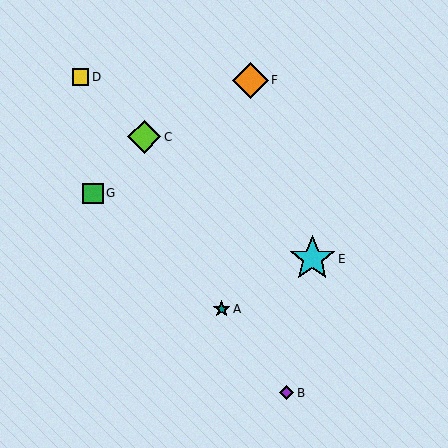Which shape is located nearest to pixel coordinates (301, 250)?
The cyan star (labeled E) at (312, 259) is nearest to that location.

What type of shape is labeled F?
Shape F is an orange diamond.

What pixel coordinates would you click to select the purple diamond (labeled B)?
Click at (287, 393) to select the purple diamond B.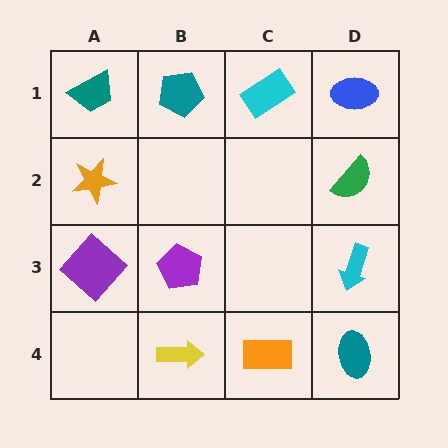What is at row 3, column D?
A cyan arrow.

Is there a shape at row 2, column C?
No, that cell is empty.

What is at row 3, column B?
A purple pentagon.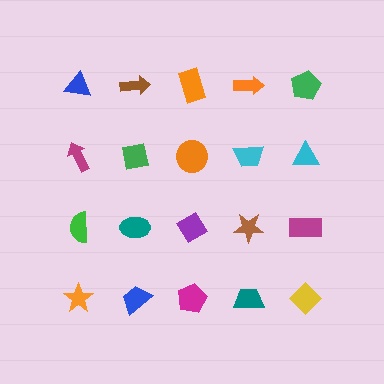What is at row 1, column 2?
A brown arrow.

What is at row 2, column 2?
A green square.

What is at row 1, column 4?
An orange arrow.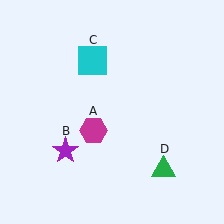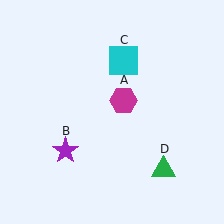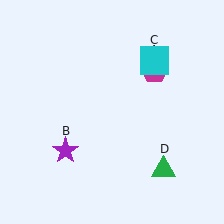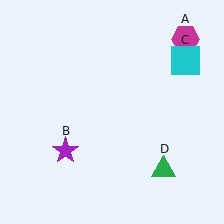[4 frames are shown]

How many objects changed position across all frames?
2 objects changed position: magenta hexagon (object A), cyan square (object C).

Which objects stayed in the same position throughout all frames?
Purple star (object B) and green triangle (object D) remained stationary.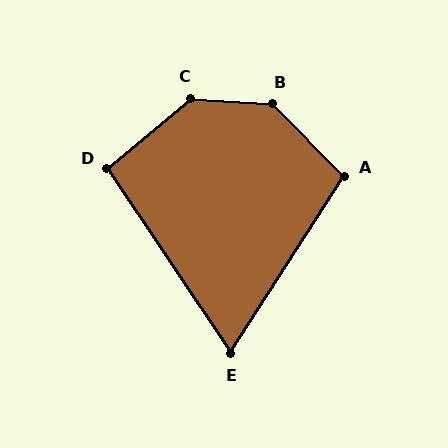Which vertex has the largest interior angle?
B, at approximately 138 degrees.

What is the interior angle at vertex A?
Approximately 102 degrees (obtuse).